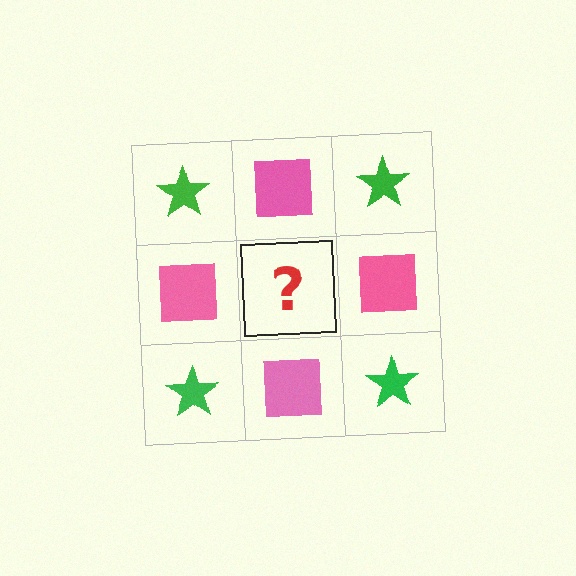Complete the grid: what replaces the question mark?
The question mark should be replaced with a green star.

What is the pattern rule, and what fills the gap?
The rule is that it alternates green star and pink square in a checkerboard pattern. The gap should be filled with a green star.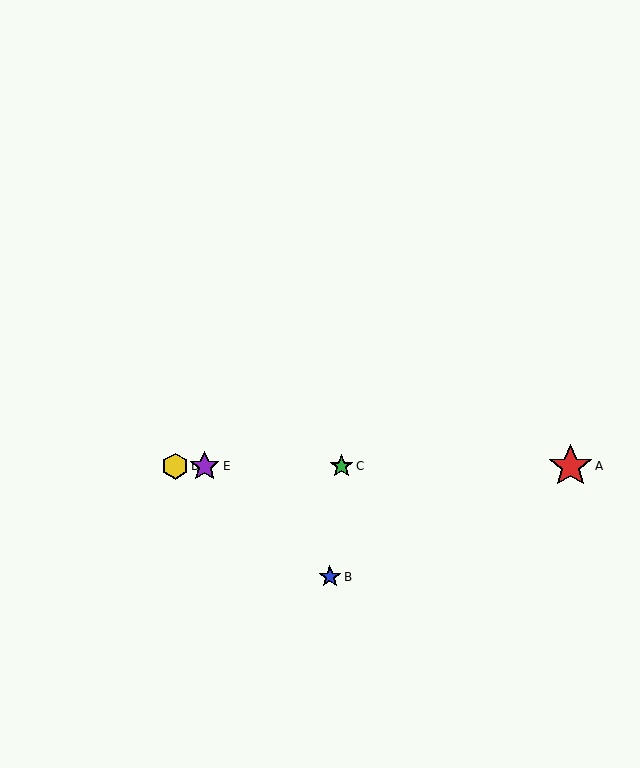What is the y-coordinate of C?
Object C is at y≈466.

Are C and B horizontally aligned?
No, C is at y≈466 and B is at y≈577.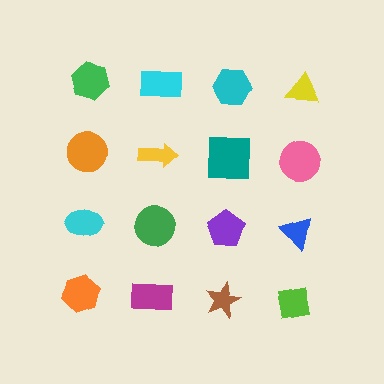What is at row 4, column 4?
A lime square.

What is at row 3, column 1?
A cyan ellipse.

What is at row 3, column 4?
A blue triangle.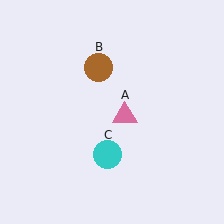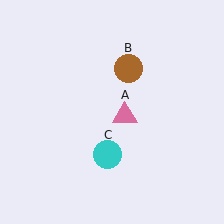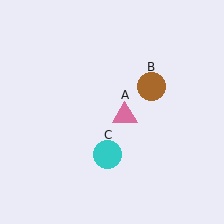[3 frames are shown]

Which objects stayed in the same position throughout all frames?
Pink triangle (object A) and cyan circle (object C) remained stationary.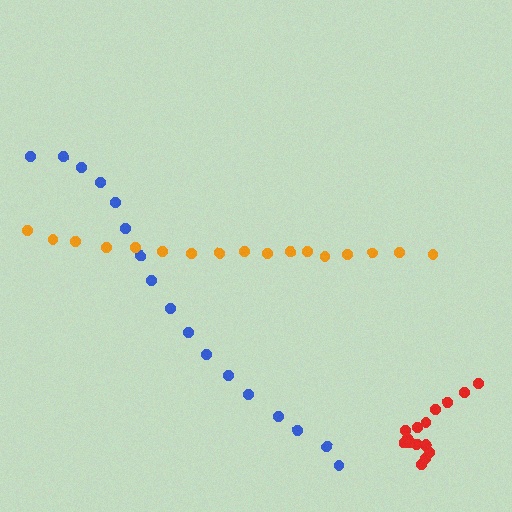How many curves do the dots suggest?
There are 3 distinct paths.